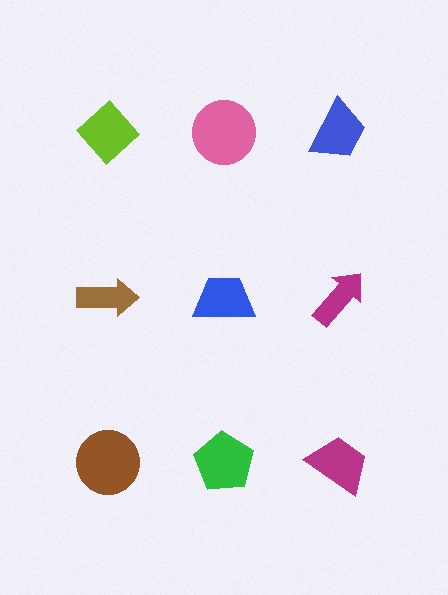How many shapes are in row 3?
3 shapes.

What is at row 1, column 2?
A pink circle.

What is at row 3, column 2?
A green pentagon.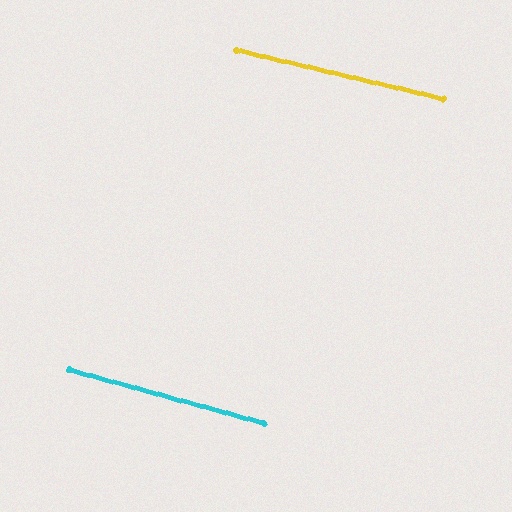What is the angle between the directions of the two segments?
Approximately 2 degrees.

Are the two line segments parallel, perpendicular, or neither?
Parallel — their directions differ by only 2.0°.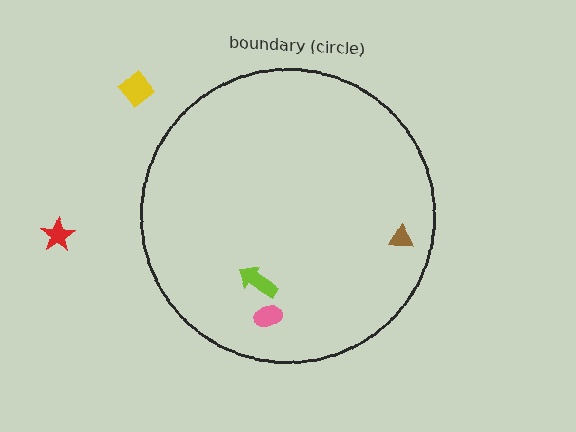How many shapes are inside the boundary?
3 inside, 2 outside.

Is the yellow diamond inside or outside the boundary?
Outside.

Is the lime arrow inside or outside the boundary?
Inside.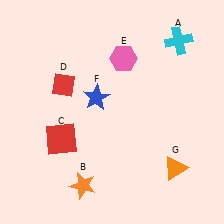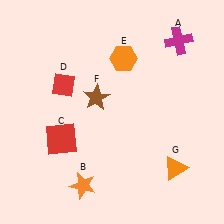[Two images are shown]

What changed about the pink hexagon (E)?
In Image 1, E is pink. In Image 2, it changed to orange.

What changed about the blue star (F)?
In Image 1, F is blue. In Image 2, it changed to brown.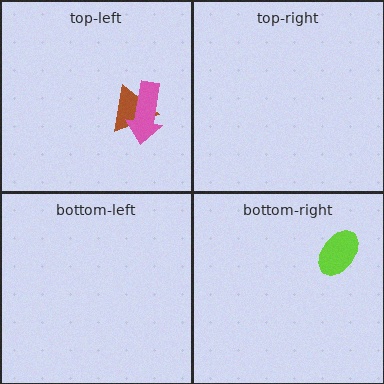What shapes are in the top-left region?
The brown triangle, the pink arrow.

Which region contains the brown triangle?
The top-left region.